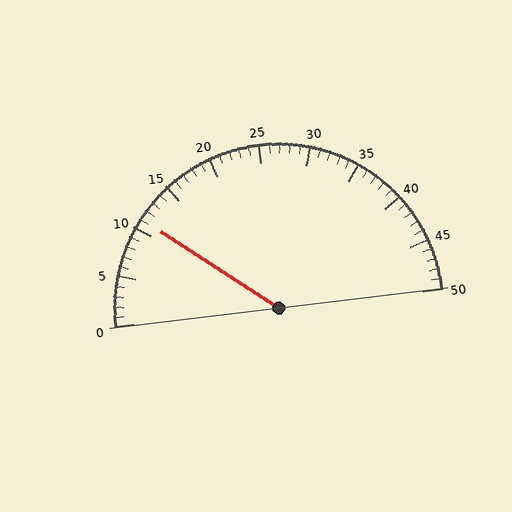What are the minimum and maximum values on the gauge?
The gauge ranges from 0 to 50.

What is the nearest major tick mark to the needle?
The nearest major tick mark is 10.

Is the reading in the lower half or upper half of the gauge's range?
The reading is in the lower half of the range (0 to 50).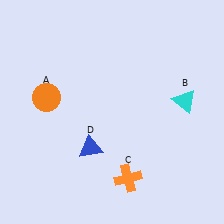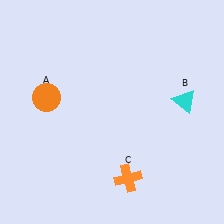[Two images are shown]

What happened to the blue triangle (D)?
The blue triangle (D) was removed in Image 2. It was in the bottom-left area of Image 1.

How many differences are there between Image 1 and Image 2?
There is 1 difference between the two images.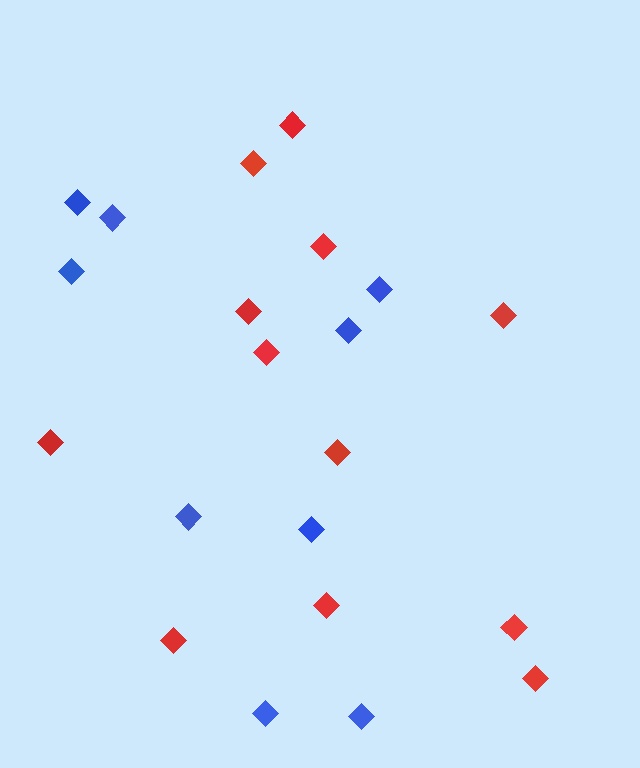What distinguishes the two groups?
There are 2 groups: one group of red diamonds (12) and one group of blue diamonds (9).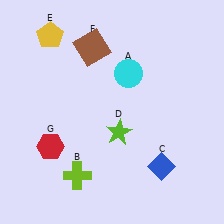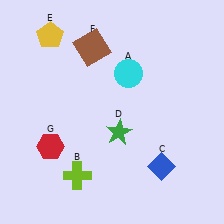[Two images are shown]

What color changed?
The star (D) changed from lime in Image 1 to green in Image 2.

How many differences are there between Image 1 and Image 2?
There is 1 difference between the two images.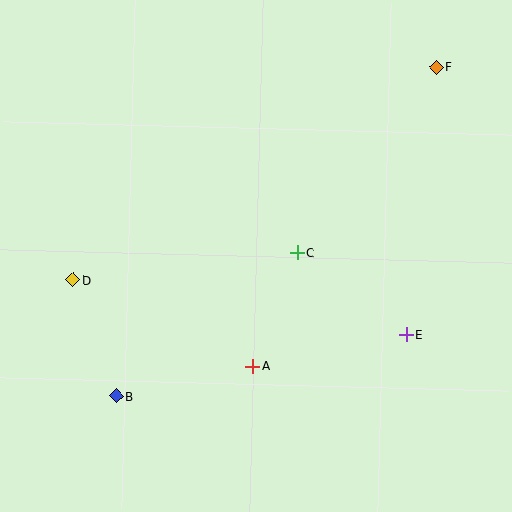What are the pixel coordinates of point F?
Point F is at (436, 67).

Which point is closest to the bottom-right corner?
Point E is closest to the bottom-right corner.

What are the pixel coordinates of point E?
Point E is at (406, 335).